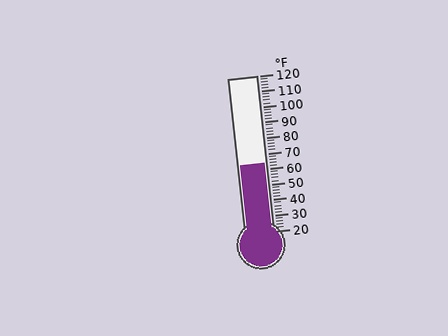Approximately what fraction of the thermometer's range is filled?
The thermometer is filled to approximately 45% of its range.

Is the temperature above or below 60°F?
The temperature is above 60°F.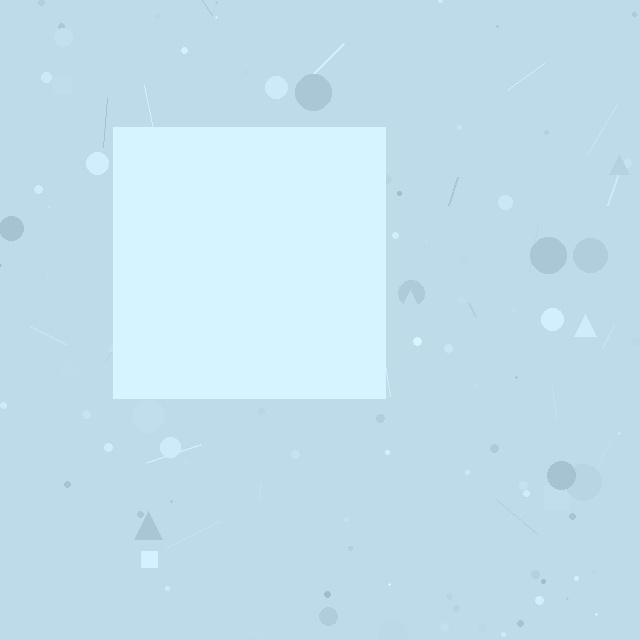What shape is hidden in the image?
A square is hidden in the image.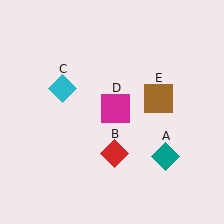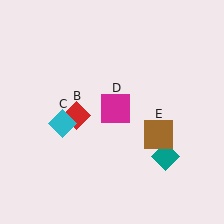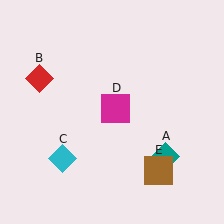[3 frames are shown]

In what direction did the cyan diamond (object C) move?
The cyan diamond (object C) moved down.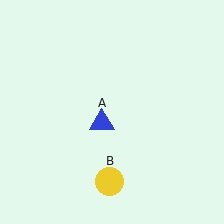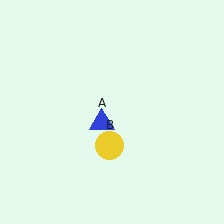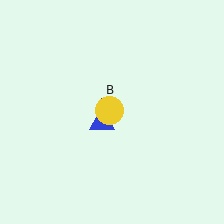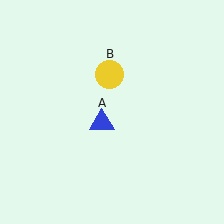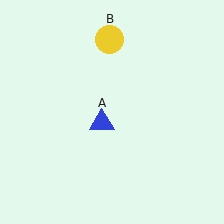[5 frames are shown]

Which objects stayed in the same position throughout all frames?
Blue triangle (object A) remained stationary.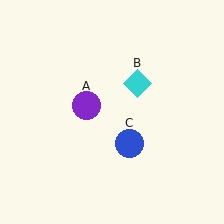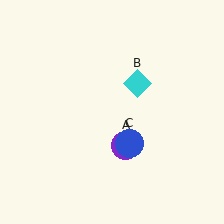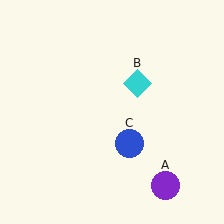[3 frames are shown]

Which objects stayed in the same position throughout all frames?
Cyan diamond (object B) and blue circle (object C) remained stationary.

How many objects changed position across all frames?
1 object changed position: purple circle (object A).